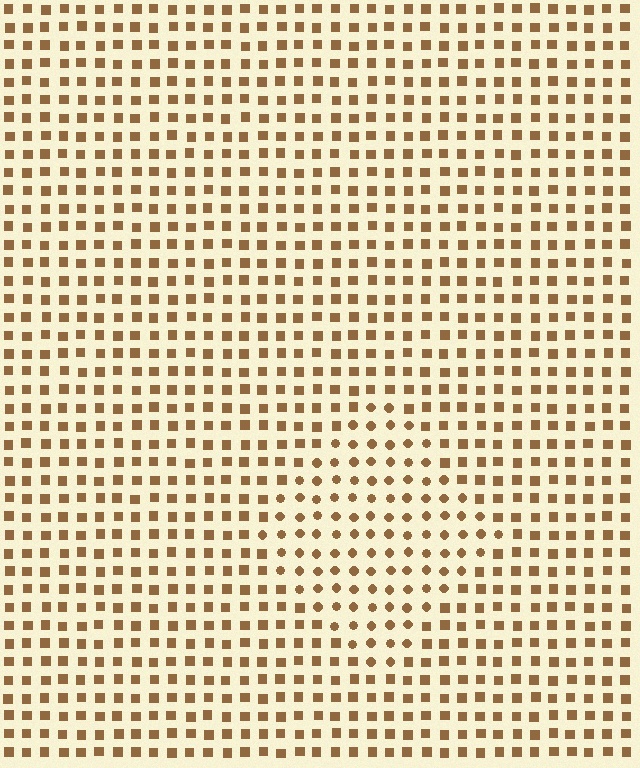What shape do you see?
I see a diamond.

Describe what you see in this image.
The image is filled with small brown elements arranged in a uniform grid. A diamond-shaped region contains circles, while the surrounding area contains squares. The boundary is defined purely by the change in element shape.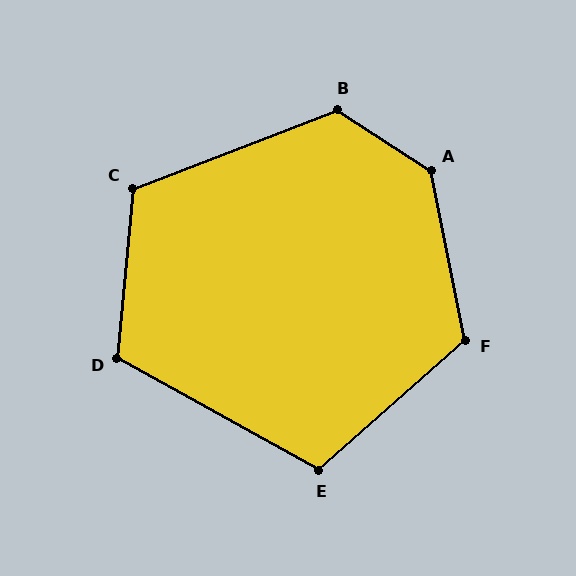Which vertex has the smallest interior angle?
E, at approximately 109 degrees.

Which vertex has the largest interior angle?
A, at approximately 135 degrees.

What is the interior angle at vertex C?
Approximately 116 degrees (obtuse).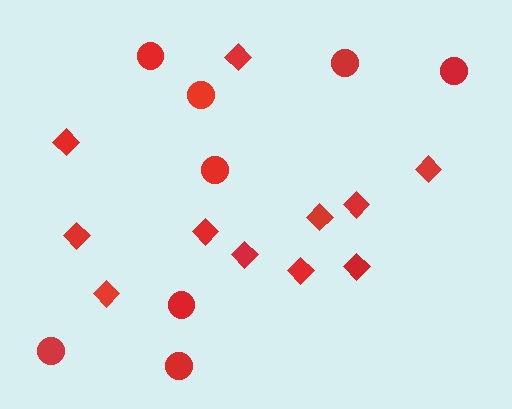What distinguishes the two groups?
There are 2 groups: one group of circles (8) and one group of diamonds (11).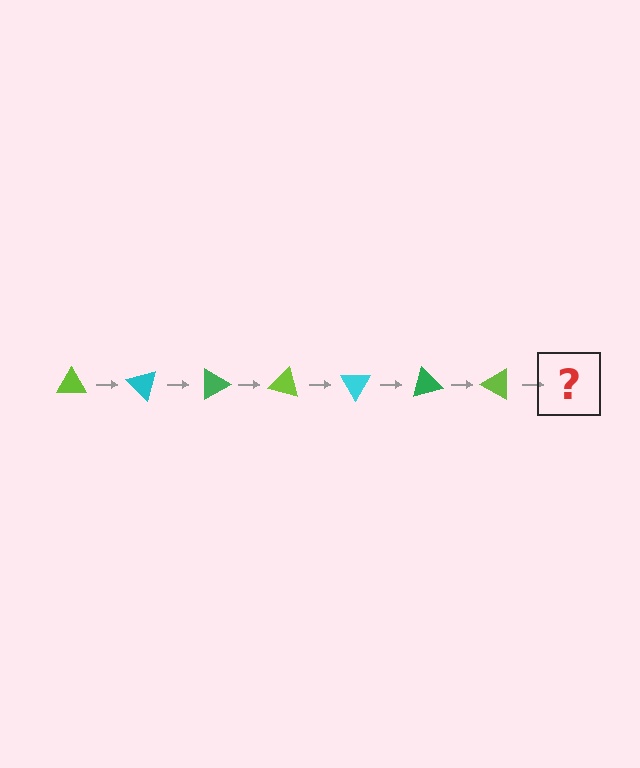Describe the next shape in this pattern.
It should be a cyan triangle, rotated 315 degrees from the start.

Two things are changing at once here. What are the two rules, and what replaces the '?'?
The two rules are that it rotates 45 degrees each step and the color cycles through lime, cyan, and green. The '?' should be a cyan triangle, rotated 315 degrees from the start.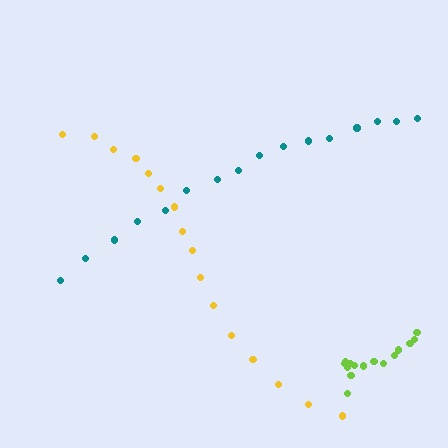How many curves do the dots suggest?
There are 3 distinct paths.